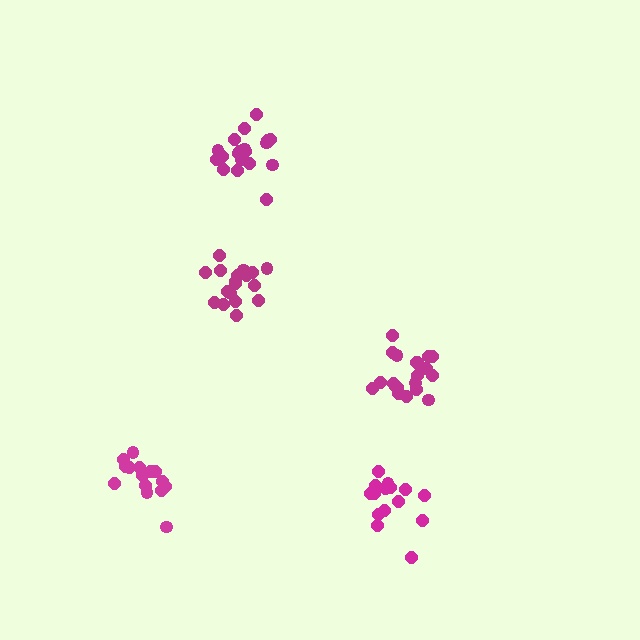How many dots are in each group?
Group 1: 18 dots, Group 2: 15 dots, Group 3: 16 dots, Group 4: 20 dots, Group 5: 20 dots (89 total).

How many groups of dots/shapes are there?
There are 5 groups.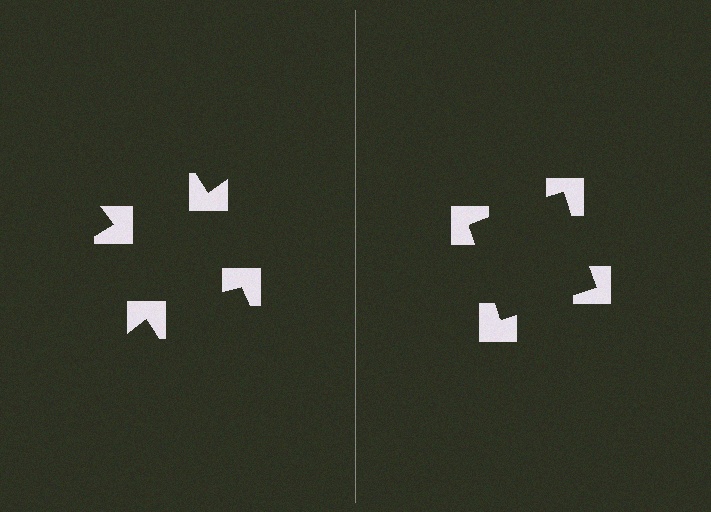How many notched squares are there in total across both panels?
8 — 4 on each side.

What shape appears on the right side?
An illusory square.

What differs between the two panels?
The notched squares are positioned identically on both sides; only the wedge orientations differ. On the right they align to a square; on the left they are misaligned.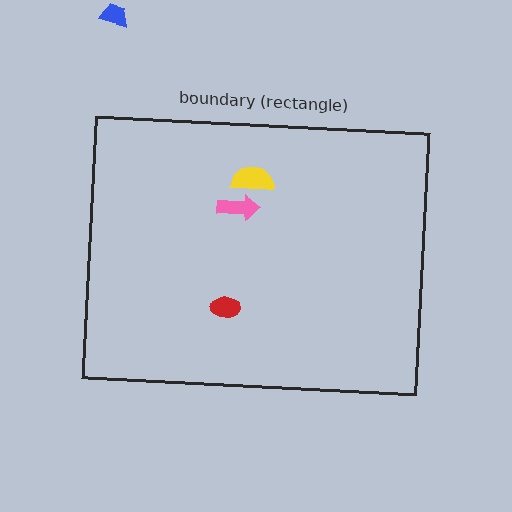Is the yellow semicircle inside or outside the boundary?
Inside.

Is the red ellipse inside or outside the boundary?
Inside.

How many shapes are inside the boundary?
3 inside, 1 outside.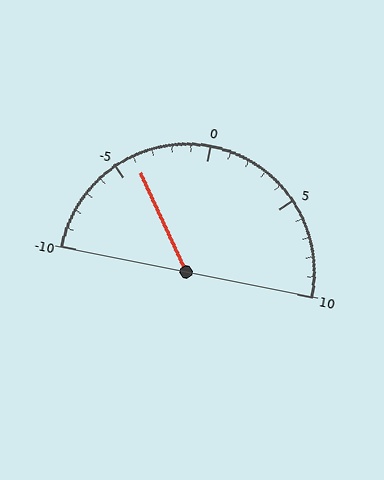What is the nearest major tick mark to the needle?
The nearest major tick mark is -5.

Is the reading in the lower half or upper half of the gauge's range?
The reading is in the lower half of the range (-10 to 10).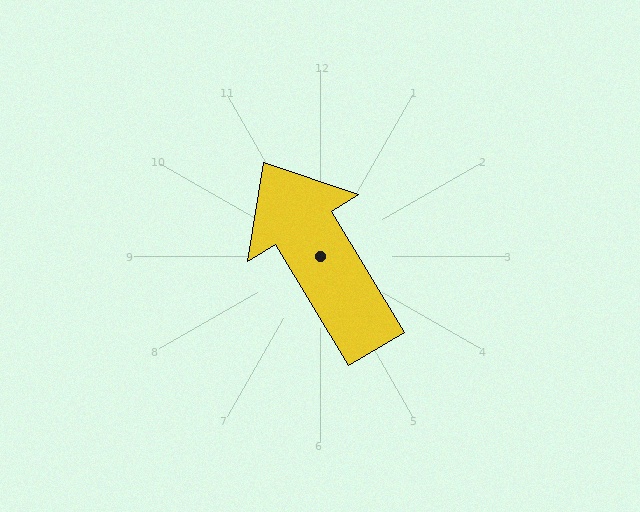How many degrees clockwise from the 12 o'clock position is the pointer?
Approximately 329 degrees.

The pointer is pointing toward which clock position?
Roughly 11 o'clock.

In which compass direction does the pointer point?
Northwest.